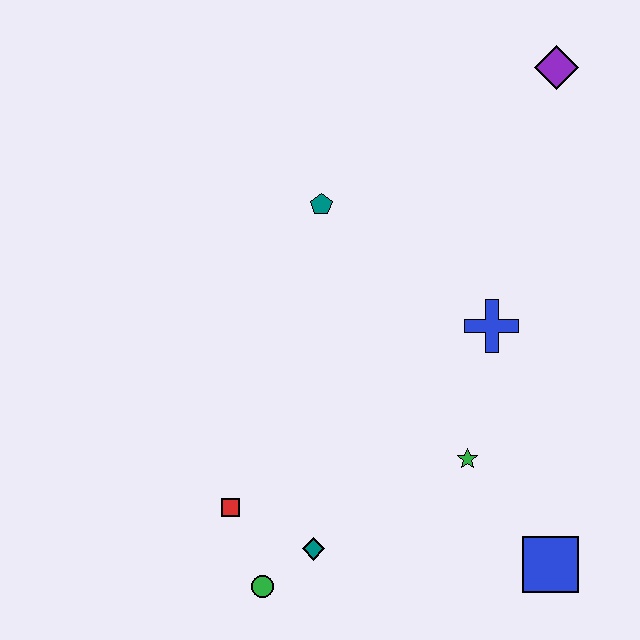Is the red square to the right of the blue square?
No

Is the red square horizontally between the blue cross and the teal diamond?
No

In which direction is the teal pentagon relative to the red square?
The teal pentagon is above the red square.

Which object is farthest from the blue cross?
The green circle is farthest from the blue cross.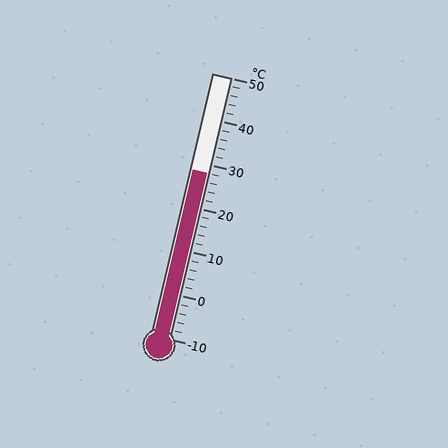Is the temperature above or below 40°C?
The temperature is below 40°C.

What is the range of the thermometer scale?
The thermometer scale ranges from -10°C to 50°C.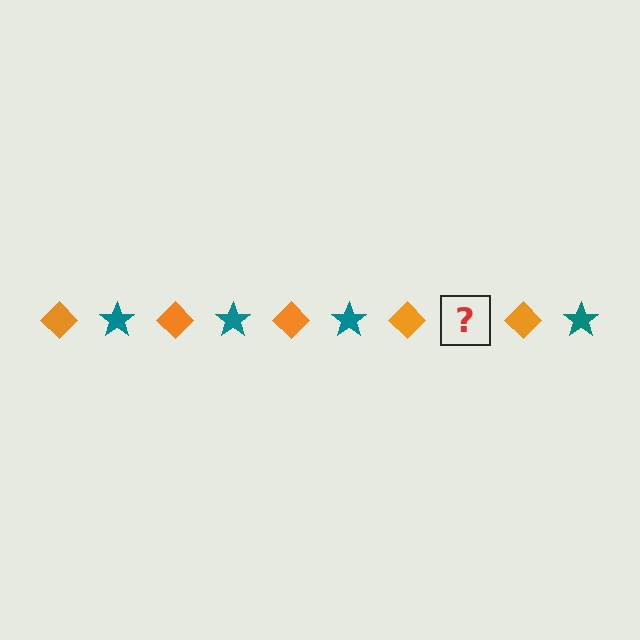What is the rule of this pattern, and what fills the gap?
The rule is that the pattern alternates between orange diamond and teal star. The gap should be filled with a teal star.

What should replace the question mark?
The question mark should be replaced with a teal star.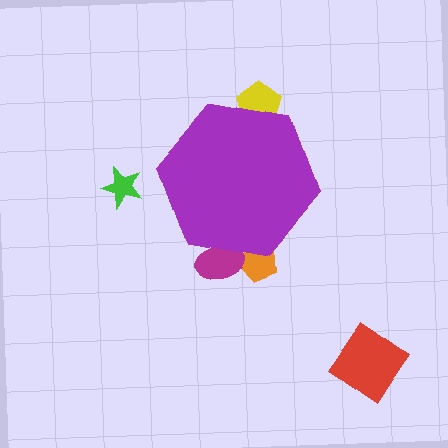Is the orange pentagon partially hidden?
Yes, the orange pentagon is partially hidden behind the purple hexagon.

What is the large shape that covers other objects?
A purple hexagon.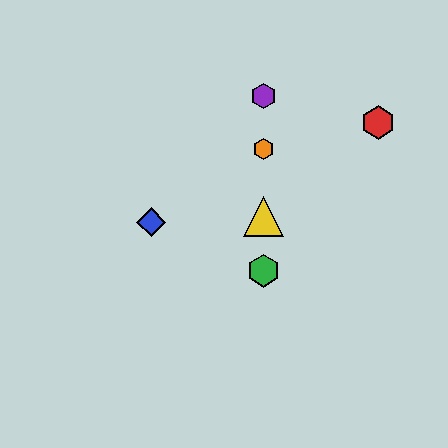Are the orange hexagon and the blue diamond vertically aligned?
No, the orange hexagon is at x≈263 and the blue diamond is at x≈151.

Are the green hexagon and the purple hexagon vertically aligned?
Yes, both are at x≈263.